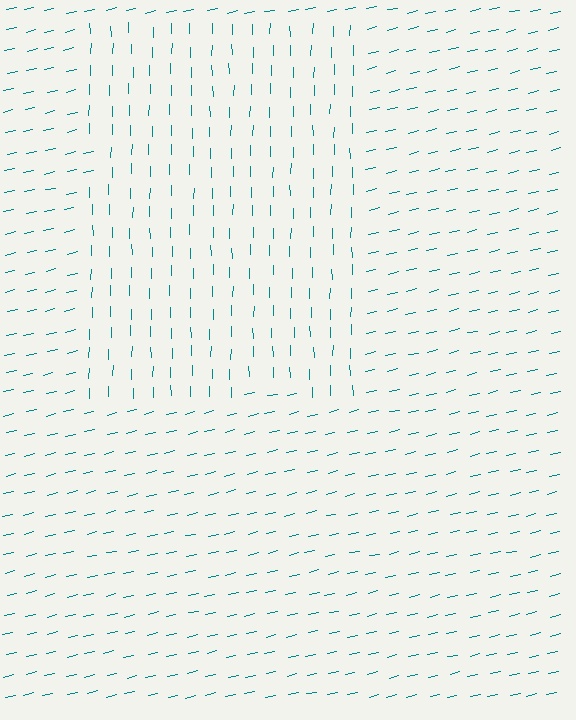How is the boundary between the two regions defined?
The boundary is defined purely by a change in line orientation (approximately 76 degrees difference). All lines are the same color and thickness.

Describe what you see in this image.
The image is filled with small teal line segments. A rectangle region in the image has lines oriented differently from the surrounding lines, creating a visible texture boundary.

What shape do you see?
I see a rectangle.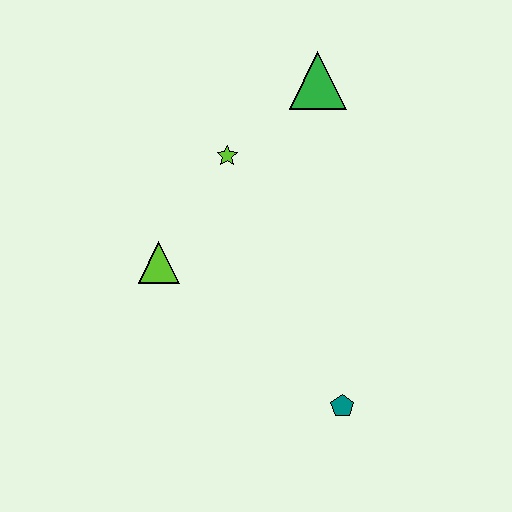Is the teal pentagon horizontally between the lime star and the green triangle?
No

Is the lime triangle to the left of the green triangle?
Yes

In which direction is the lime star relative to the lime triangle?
The lime star is above the lime triangle.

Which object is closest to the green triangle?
The lime star is closest to the green triangle.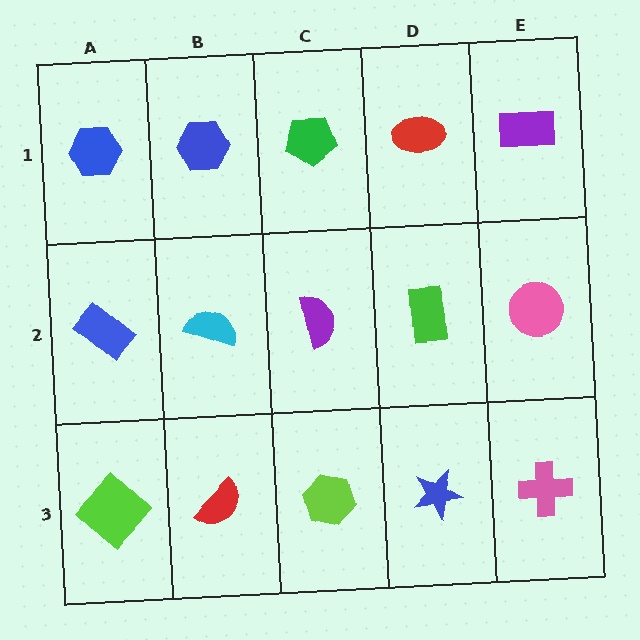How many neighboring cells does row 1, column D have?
3.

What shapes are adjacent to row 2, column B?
A blue hexagon (row 1, column B), a red semicircle (row 3, column B), a blue rectangle (row 2, column A), a purple semicircle (row 2, column C).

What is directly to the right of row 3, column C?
A blue star.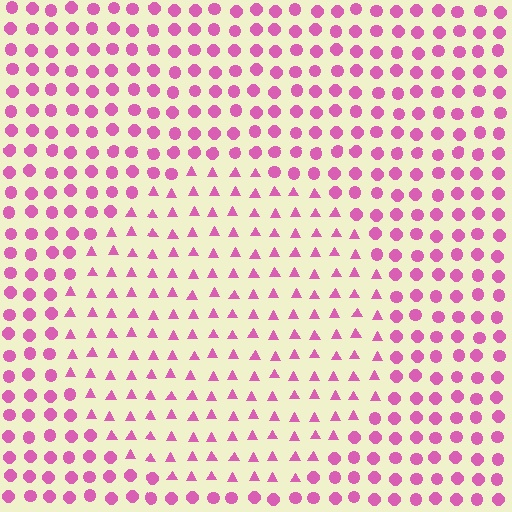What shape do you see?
I see a circle.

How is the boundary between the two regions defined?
The boundary is defined by a change in element shape: triangles inside vs. circles outside. All elements share the same color and spacing.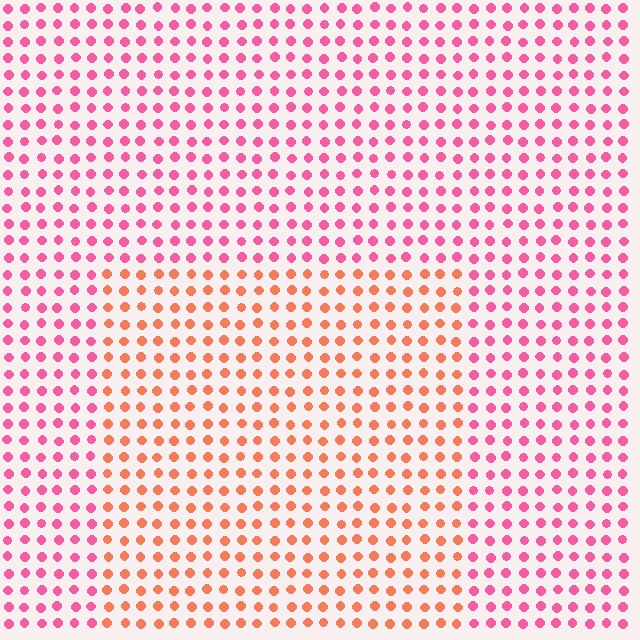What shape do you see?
I see a rectangle.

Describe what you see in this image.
The image is filled with small pink elements in a uniform arrangement. A rectangle-shaped region is visible where the elements are tinted to a slightly different hue, forming a subtle color boundary.